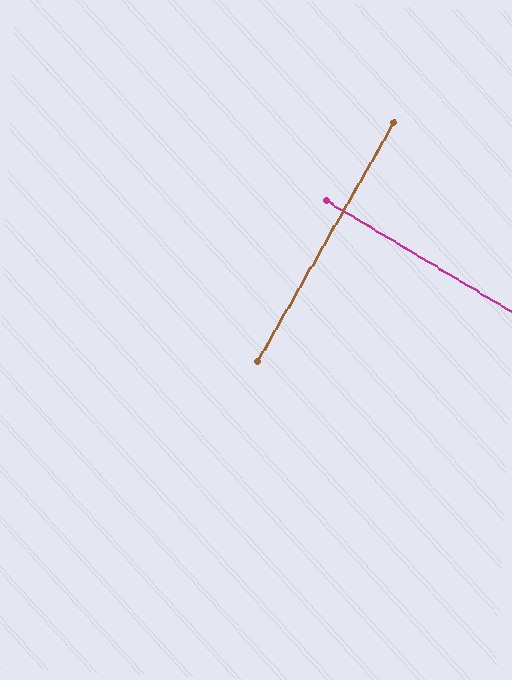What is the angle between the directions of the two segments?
Approximately 89 degrees.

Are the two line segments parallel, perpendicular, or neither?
Perpendicular — they meet at approximately 89°.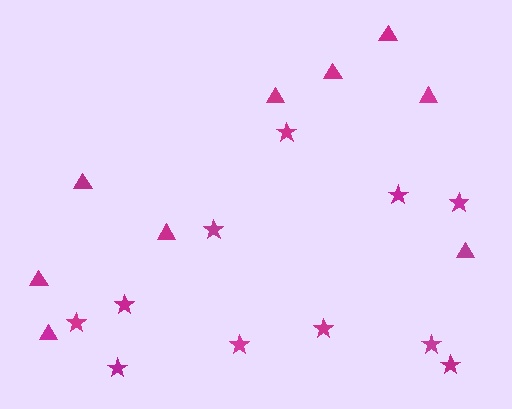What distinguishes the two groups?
There are 2 groups: one group of triangles (9) and one group of stars (11).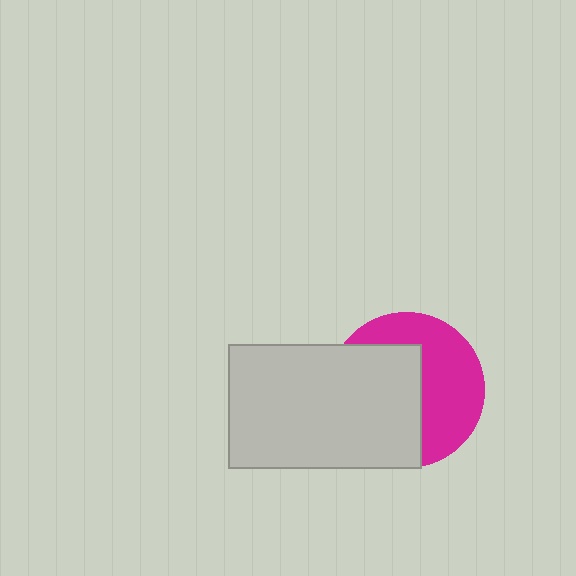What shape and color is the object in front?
The object in front is a light gray rectangle.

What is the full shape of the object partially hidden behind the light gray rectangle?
The partially hidden object is a magenta circle.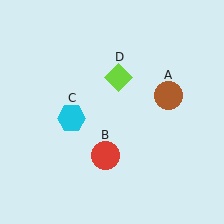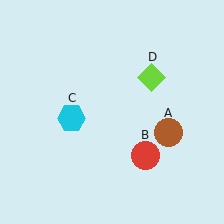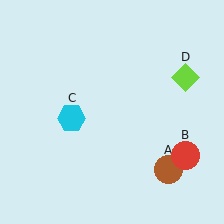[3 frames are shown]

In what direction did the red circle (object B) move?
The red circle (object B) moved right.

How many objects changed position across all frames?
3 objects changed position: brown circle (object A), red circle (object B), lime diamond (object D).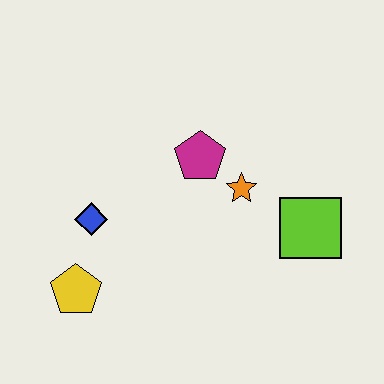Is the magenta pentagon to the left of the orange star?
Yes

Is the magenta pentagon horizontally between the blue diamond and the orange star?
Yes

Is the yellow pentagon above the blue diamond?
No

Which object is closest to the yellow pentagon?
The blue diamond is closest to the yellow pentagon.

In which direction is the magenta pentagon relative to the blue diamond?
The magenta pentagon is to the right of the blue diamond.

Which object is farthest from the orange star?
The yellow pentagon is farthest from the orange star.